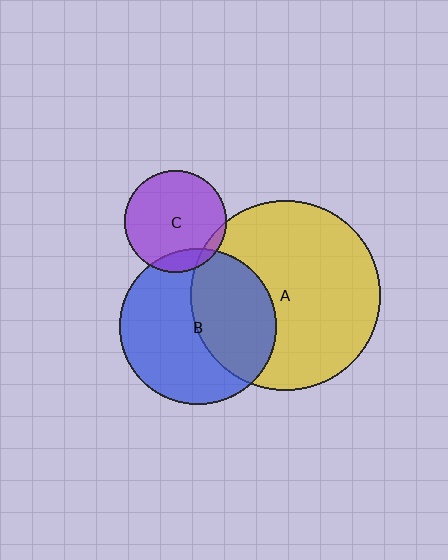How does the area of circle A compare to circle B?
Approximately 1.5 times.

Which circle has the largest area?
Circle A (yellow).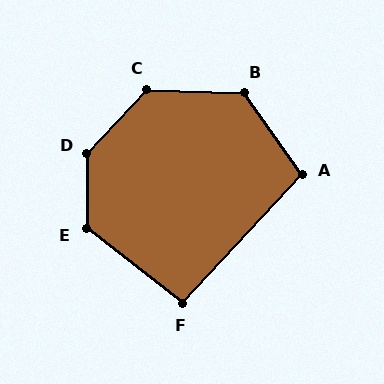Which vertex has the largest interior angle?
D, at approximately 137 degrees.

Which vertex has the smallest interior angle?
F, at approximately 95 degrees.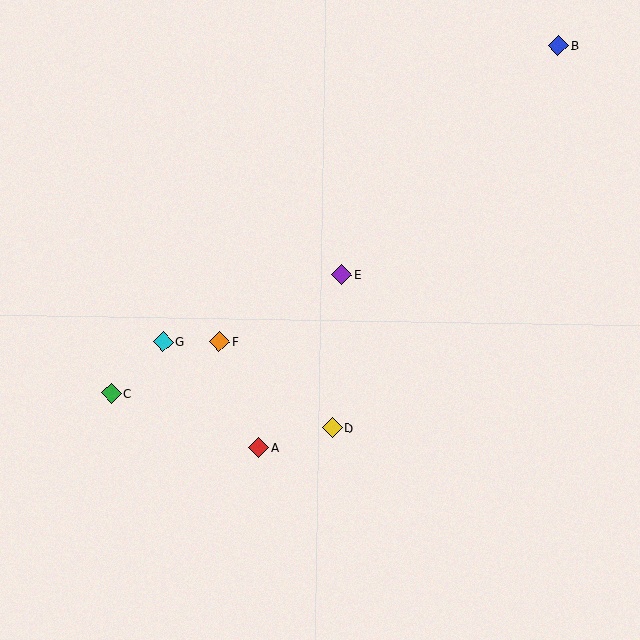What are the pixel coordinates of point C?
Point C is at (111, 394).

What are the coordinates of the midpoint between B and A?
The midpoint between B and A is at (409, 247).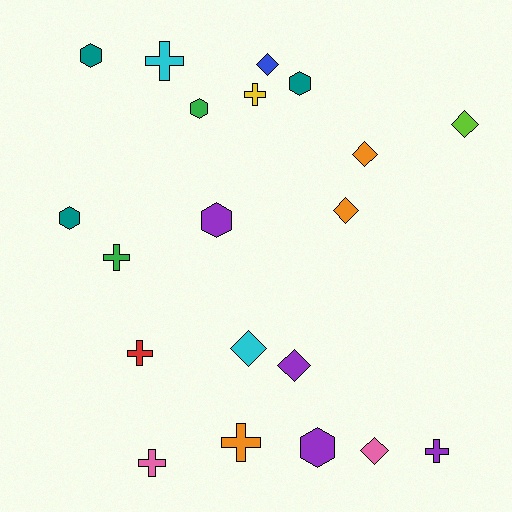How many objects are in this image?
There are 20 objects.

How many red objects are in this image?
There is 1 red object.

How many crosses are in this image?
There are 7 crosses.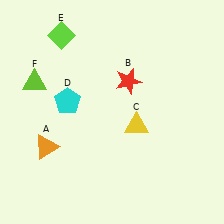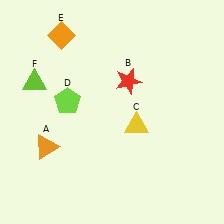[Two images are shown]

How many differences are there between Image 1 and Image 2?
There are 2 differences between the two images.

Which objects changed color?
D changed from cyan to lime. E changed from lime to orange.